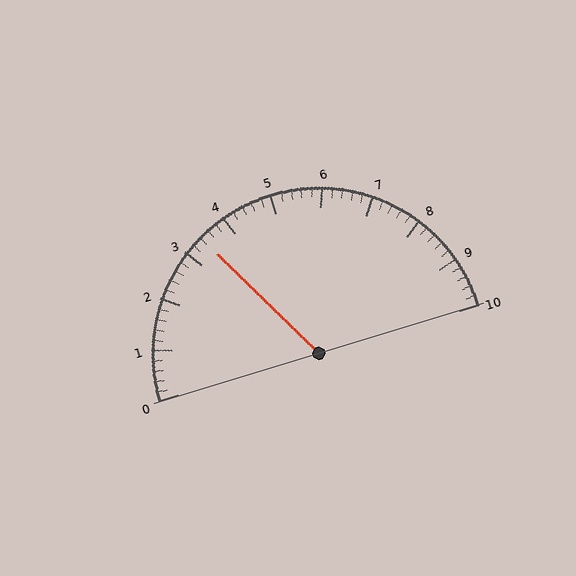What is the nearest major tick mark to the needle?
The nearest major tick mark is 3.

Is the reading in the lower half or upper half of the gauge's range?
The reading is in the lower half of the range (0 to 10).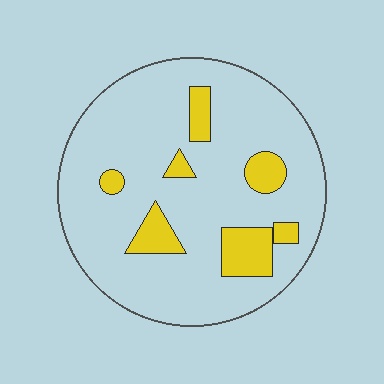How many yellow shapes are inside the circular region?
7.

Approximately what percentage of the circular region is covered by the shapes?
Approximately 15%.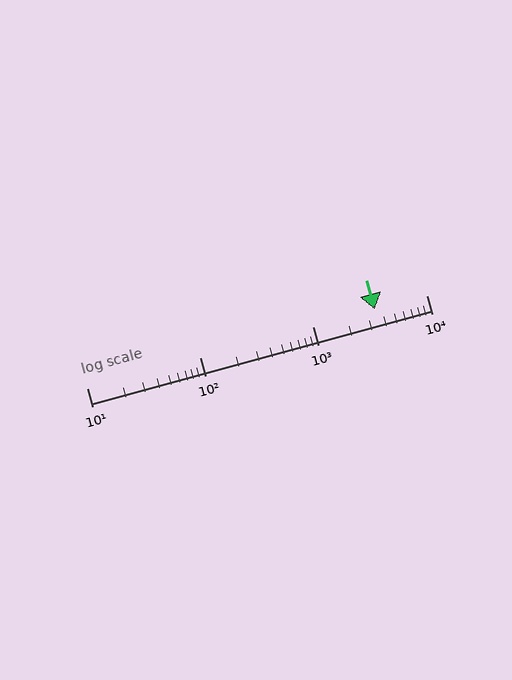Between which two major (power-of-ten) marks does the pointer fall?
The pointer is between 1000 and 10000.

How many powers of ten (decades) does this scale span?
The scale spans 3 decades, from 10 to 10000.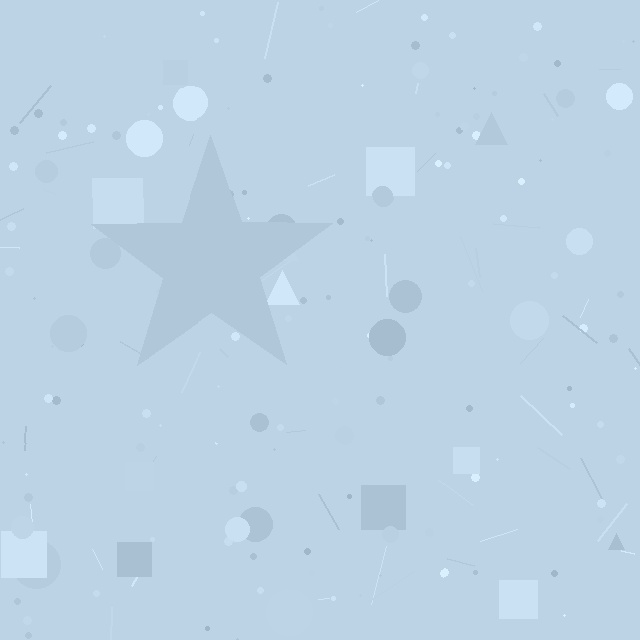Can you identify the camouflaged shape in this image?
The camouflaged shape is a star.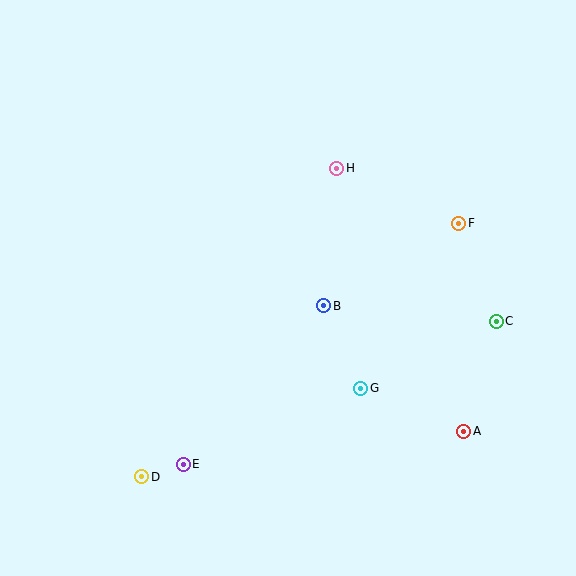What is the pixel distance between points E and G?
The distance between E and G is 193 pixels.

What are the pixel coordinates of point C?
Point C is at (496, 321).